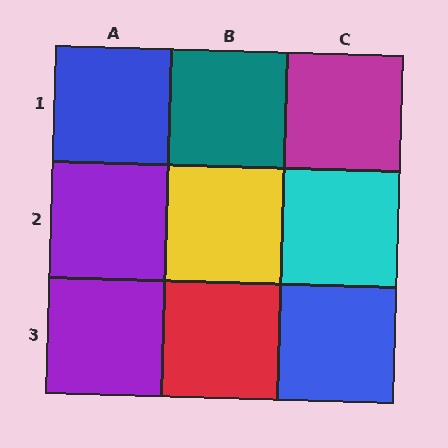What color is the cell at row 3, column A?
Purple.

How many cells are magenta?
1 cell is magenta.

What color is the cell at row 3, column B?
Red.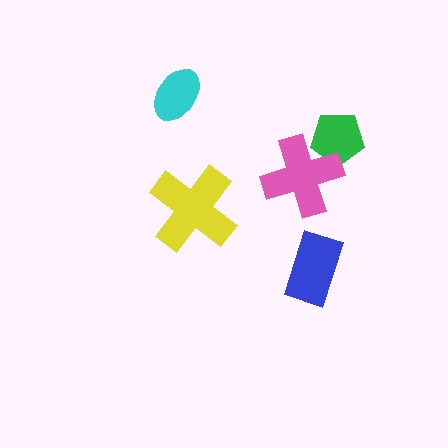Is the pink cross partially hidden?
No, no other shape covers it.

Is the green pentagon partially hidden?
Yes, it is partially covered by another shape.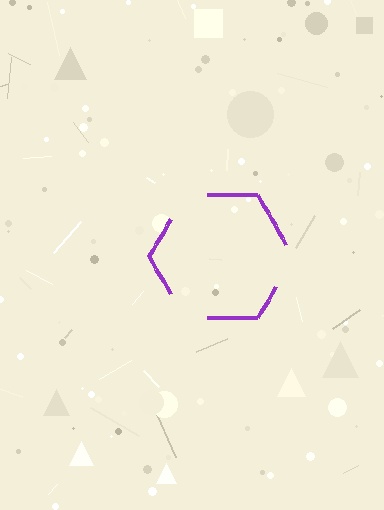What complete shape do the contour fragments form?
The contour fragments form a hexagon.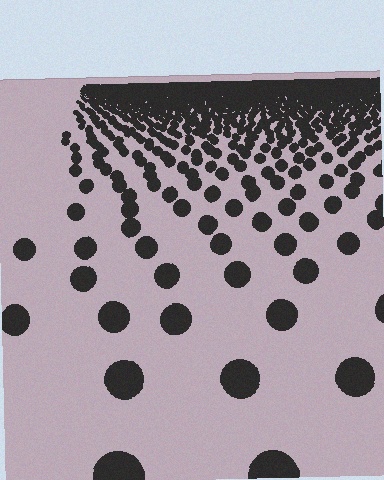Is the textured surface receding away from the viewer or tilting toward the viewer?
The surface is receding away from the viewer. Texture elements get smaller and denser toward the top.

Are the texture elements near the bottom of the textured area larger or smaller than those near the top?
Larger. Near the bottom, elements are closer to the viewer and appear at a bigger on-screen size.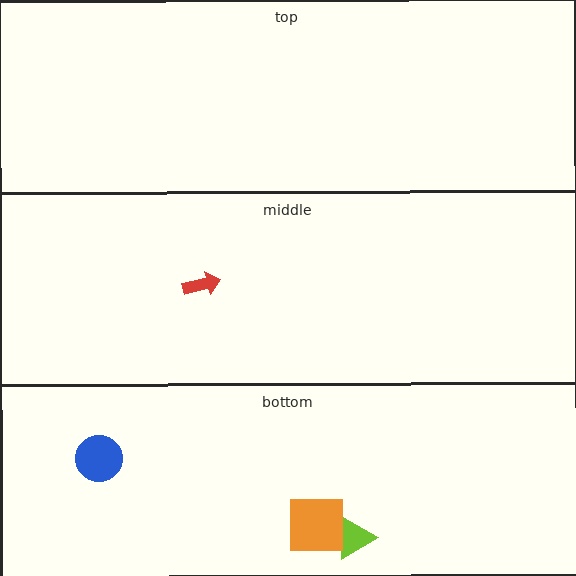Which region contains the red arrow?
The middle region.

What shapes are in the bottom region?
The blue circle, the lime triangle, the orange square.